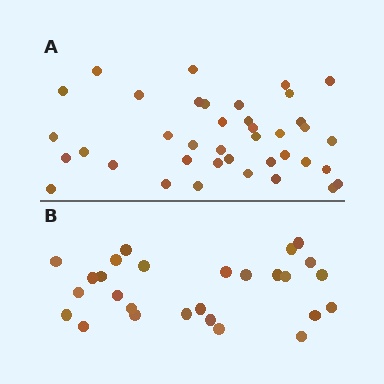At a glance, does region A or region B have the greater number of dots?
Region A (the top region) has more dots.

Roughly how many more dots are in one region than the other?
Region A has roughly 12 or so more dots than region B.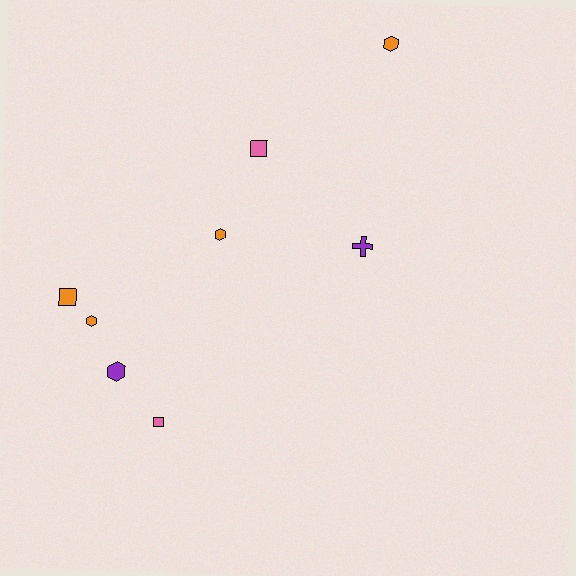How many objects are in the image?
There are 8 objects.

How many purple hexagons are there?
There is 1 purple hexagon.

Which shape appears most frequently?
Hexagon, with 4 objects.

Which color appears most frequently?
Orange, with 4 objects.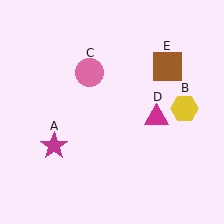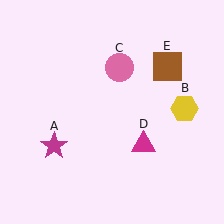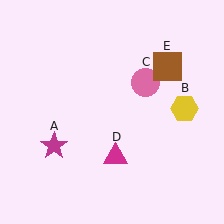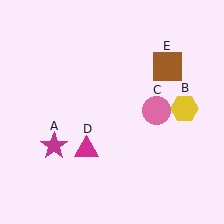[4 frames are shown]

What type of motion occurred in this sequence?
The pink circle (object C), magenta triangle (object D) rotated clockwise around the center of the scene.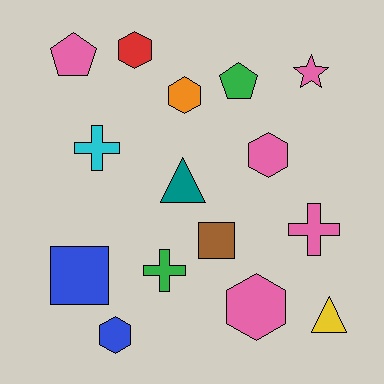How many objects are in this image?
There are 15 objects.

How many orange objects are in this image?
There is 1 orange object.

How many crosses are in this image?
There are 3 crosses.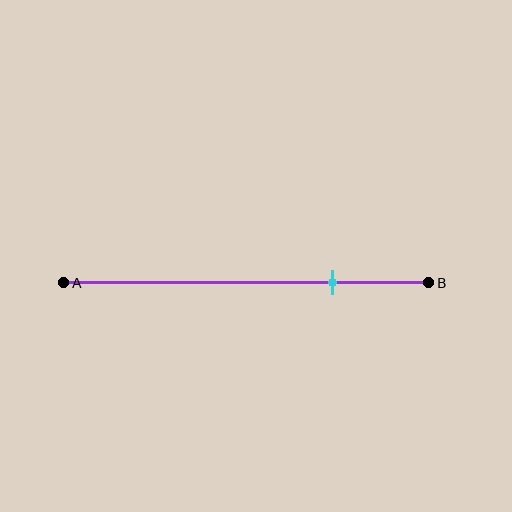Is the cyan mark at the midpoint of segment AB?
No, the mark is at about 75% from A, not at the 50% midpoint.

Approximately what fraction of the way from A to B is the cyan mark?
The cyan mark is approximately 75% of the way from A to B.